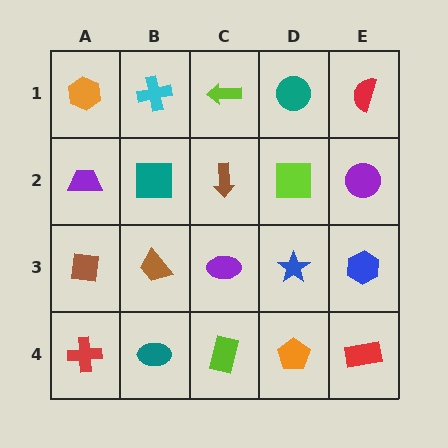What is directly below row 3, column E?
A red rectangle.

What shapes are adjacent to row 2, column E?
A red semicircle (row 1, column E), a blue hexagon (row 3, column E), a lime square (row 2, column D).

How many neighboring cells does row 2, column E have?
3.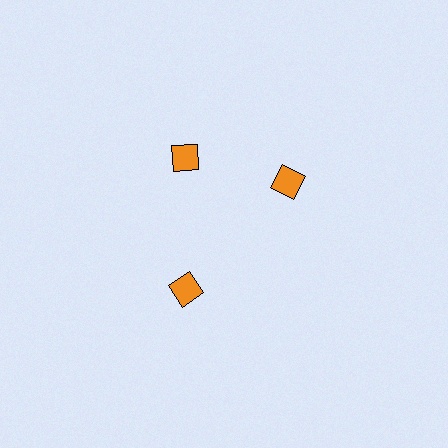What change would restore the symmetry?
The symmetry would be restored by rotating it back into even spacing with its neighbors so that all 3 diamonds sit at equal angles and equal distance from the center.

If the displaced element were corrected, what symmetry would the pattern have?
It would have 3-fold rotational symmetry — the pattern would map onto itself every 120 degrees.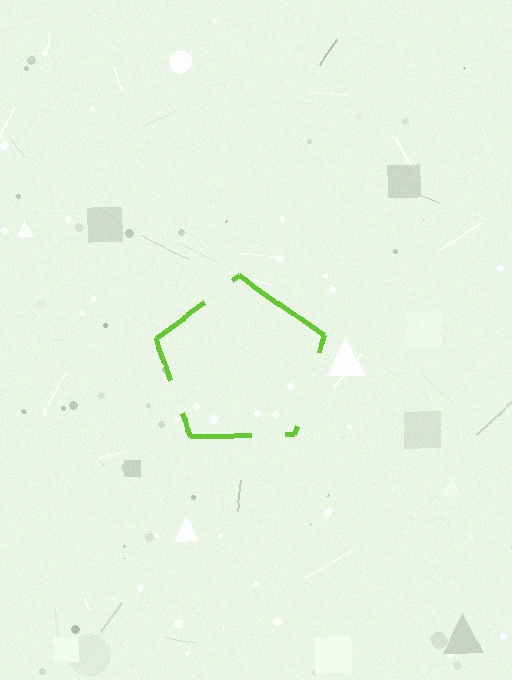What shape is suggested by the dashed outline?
The dashed outline suggests a pentagon.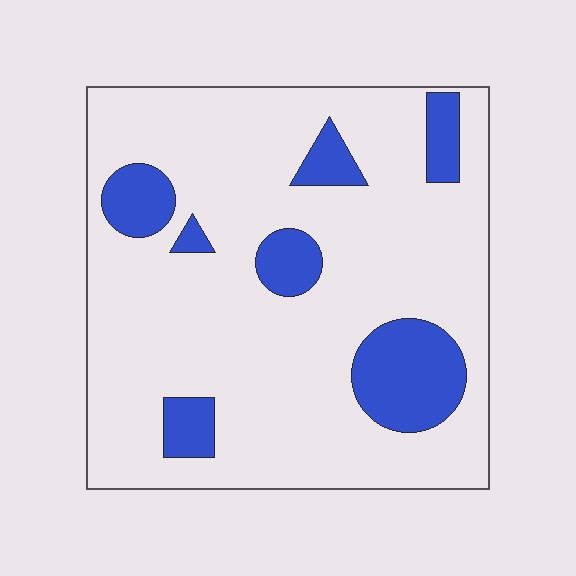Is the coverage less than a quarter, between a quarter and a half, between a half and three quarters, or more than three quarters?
Less than a quarter.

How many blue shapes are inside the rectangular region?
7.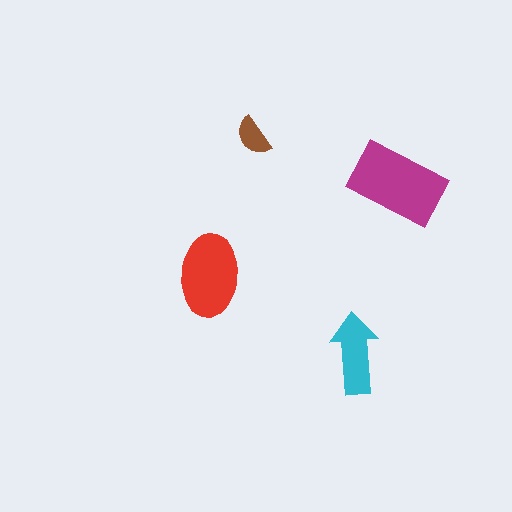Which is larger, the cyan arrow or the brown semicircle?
The cyan arrow.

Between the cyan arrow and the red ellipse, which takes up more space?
The red ellipse.